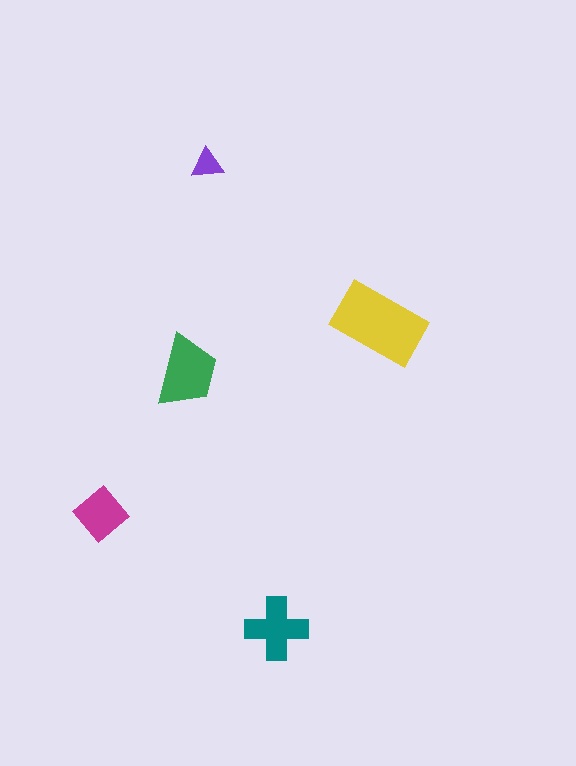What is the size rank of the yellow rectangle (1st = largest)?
1st.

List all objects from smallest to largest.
The purple triangle, the magenta diamond, the teal cross, the green trapezoid, the yellow rectangle.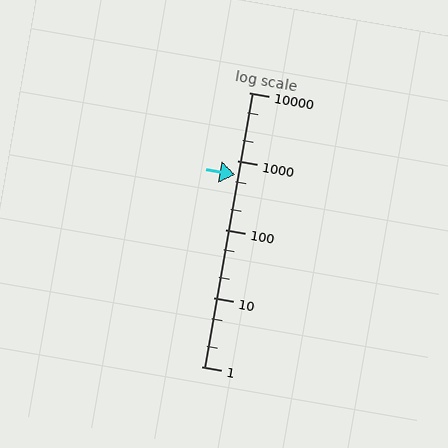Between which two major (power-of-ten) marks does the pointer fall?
The pointer is between 100 and 1000.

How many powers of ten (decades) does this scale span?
The scale spans 4 decades, from 1 to 10000.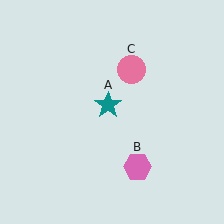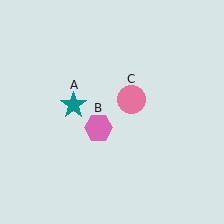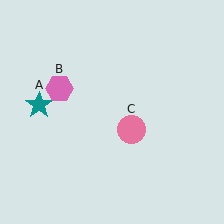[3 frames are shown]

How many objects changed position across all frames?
3 objects changed position: teal star (object A), pink hexagon (object B), pink circle (object C).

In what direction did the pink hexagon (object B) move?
The pink hexagon (object B) moved up and to the left.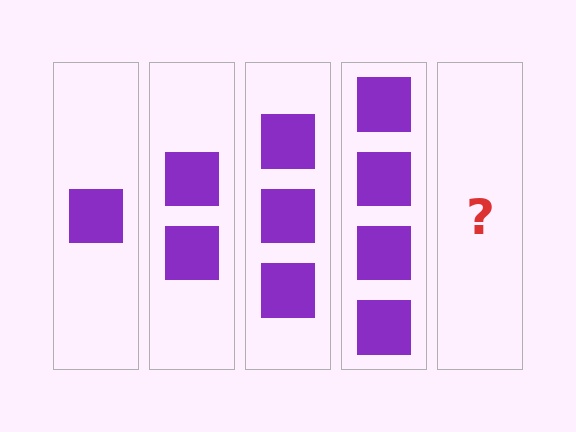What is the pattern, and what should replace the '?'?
The pattern is that each step adds one more square. The '?' should be 5 squares.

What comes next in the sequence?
The next element should be 5 squares.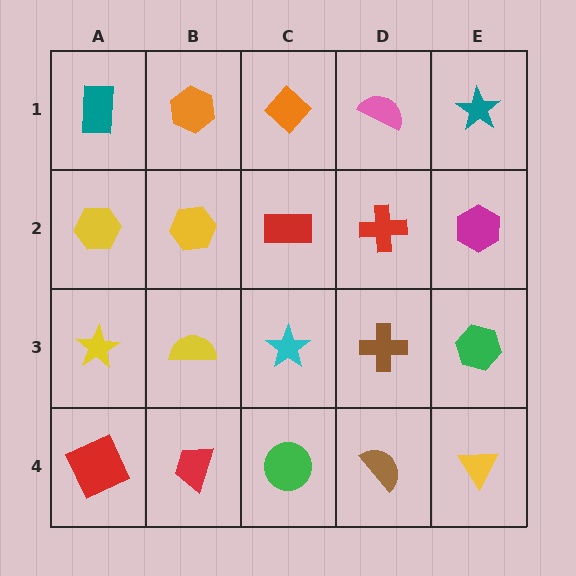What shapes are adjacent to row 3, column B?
A yellow hexagon (row 2, column B), a red trapezoid (row 4, column B), a yellow star (row 3, column A), a cyan star (row 3, column C).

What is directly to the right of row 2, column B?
A red rectangle.